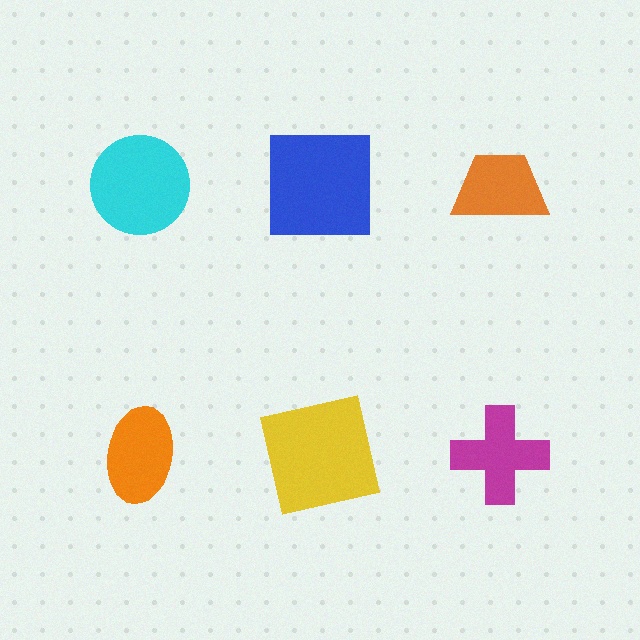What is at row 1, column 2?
A blue square.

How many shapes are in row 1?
3 shapes.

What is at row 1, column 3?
An orange trapezoid.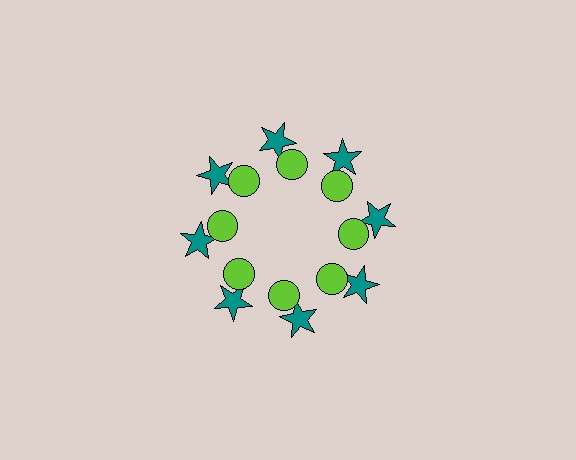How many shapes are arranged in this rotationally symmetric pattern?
There are 16 shapes, arranged in 8 groups of 2.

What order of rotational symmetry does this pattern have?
This pattern has 8-fold rotational symmetry.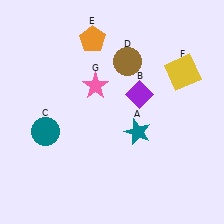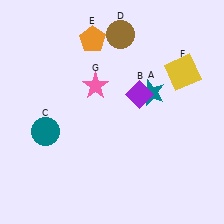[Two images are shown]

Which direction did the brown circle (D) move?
The brown circle (D) moved up.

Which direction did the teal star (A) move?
The teal star (A) moved up.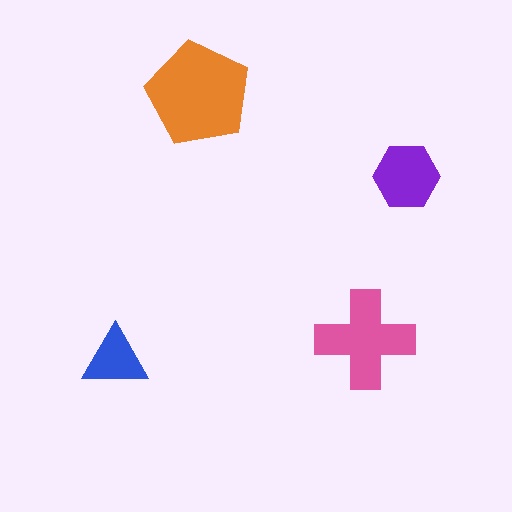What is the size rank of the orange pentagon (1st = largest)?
1st.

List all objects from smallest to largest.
The blue triangle, the purple hexagon, the pink cross, the orange pentagon.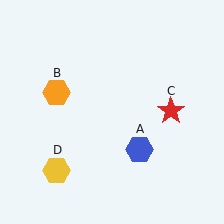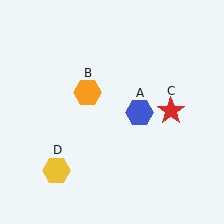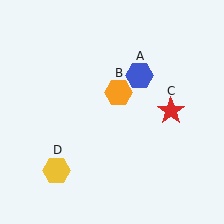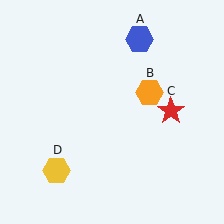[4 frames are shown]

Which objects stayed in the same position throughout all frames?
Red star (object C) and yellow hexagon (object D) remained stationary.